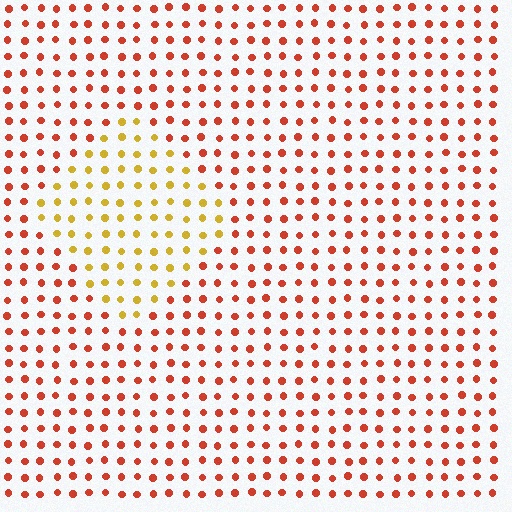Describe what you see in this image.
The image is filled with small red elements in a uniform arrangement. A diamond-shaped region is visible where the elements are tinted to a slightly different hue, forming a subtle color boundary.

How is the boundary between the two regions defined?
The boundary is defined purely by a slight shift in hue (about 43 degrees). Spacing, size, and orientation are identical on both sides.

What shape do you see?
I see a diamond.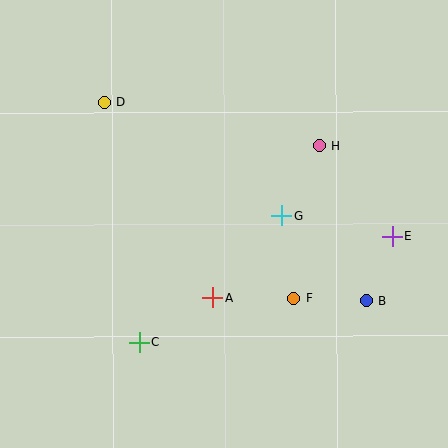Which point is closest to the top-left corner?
Point D is closest to the top-left corner.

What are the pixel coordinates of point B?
Point B is at (367, 301).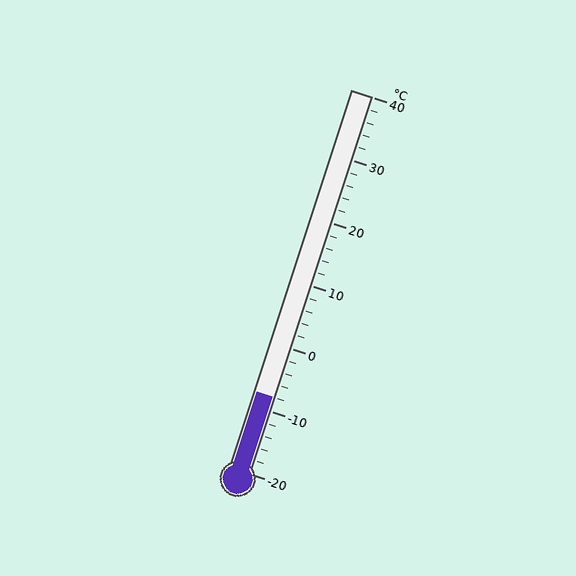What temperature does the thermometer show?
The thermometer shows approximately -8°C.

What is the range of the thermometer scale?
The thermometer scale ranges from -20°C to 40°C.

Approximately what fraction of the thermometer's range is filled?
The thermometer is filled to approximately 20% of its range.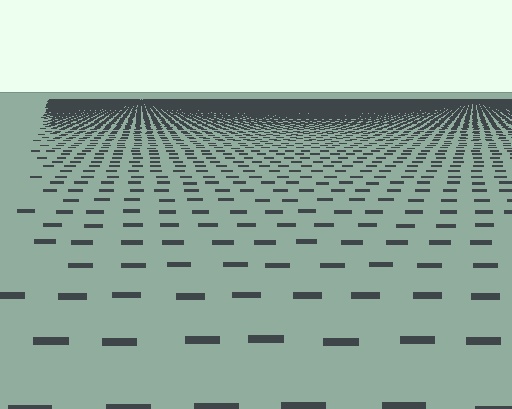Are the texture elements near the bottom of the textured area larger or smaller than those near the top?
Larger. Near the bottom, elements are closer to the viewer and appear at a bigger on-screen size.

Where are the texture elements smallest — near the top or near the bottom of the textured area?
Near the top.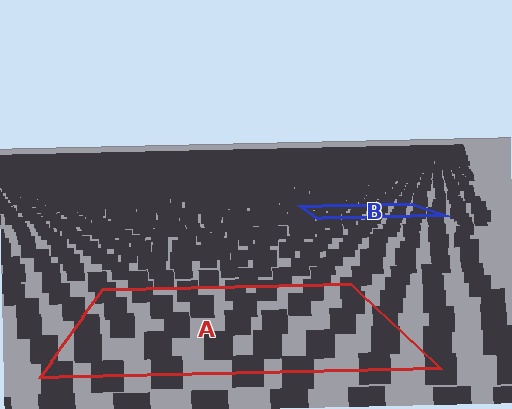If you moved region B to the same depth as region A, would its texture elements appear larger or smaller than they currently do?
They would appear larger. At a closer depth, the same texture elements are projected at a bigger on-screen size.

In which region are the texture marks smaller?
The texture marks are smaller in region B, because it is farther away.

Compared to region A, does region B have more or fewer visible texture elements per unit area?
Region B has more texture elements per unit area — they are packed more densely because it is farther away.